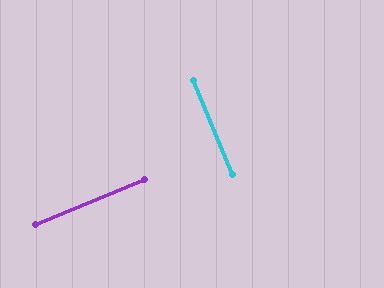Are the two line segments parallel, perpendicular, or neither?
Perpendicular — they meet at approximately 90°.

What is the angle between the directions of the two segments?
Approximately 90 degrees.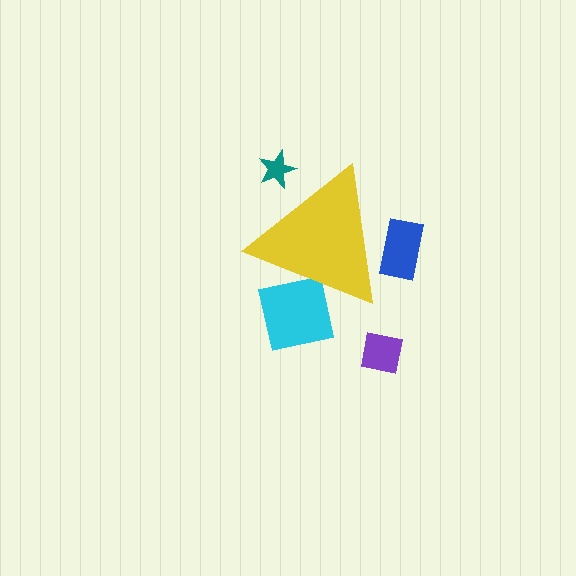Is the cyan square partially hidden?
Yes, the cyan square is partially hidden behind the yellow triangle.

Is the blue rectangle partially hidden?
Yes, the blue rectangle is partially hidden behind the yellow triangle.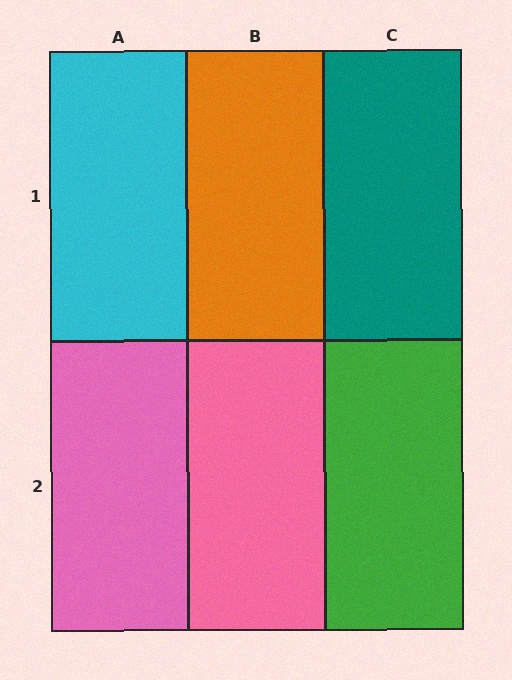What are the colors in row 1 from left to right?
Cyan, orange, teal.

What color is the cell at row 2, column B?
Pink.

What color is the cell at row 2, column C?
Green.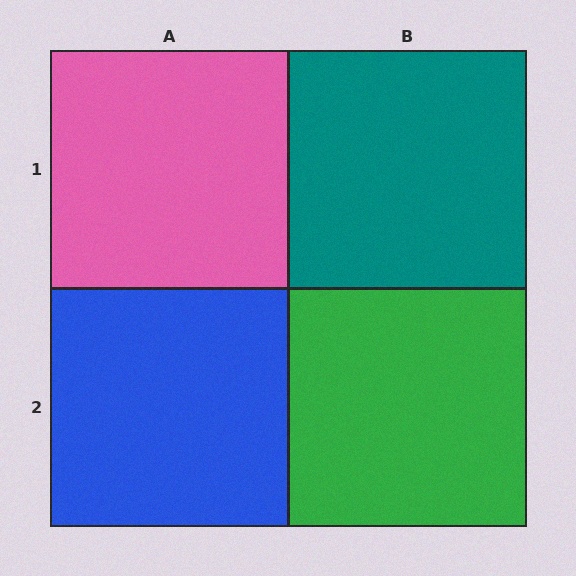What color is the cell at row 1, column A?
Pink.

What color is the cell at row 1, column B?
Teal.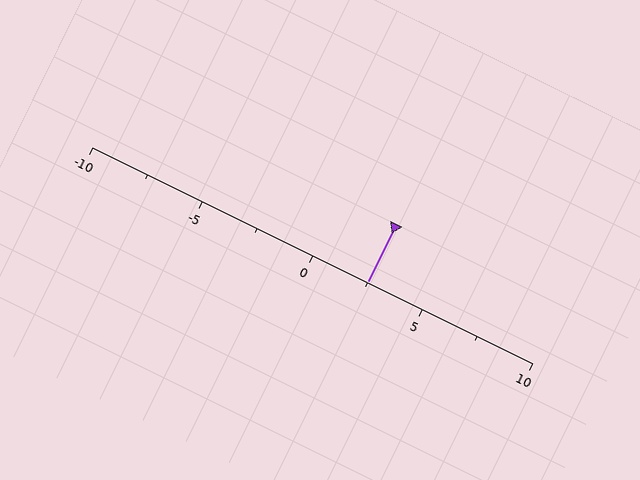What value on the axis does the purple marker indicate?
The marker indicates approximately 2.5.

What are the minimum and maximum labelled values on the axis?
The axis runs from -10 to 10.